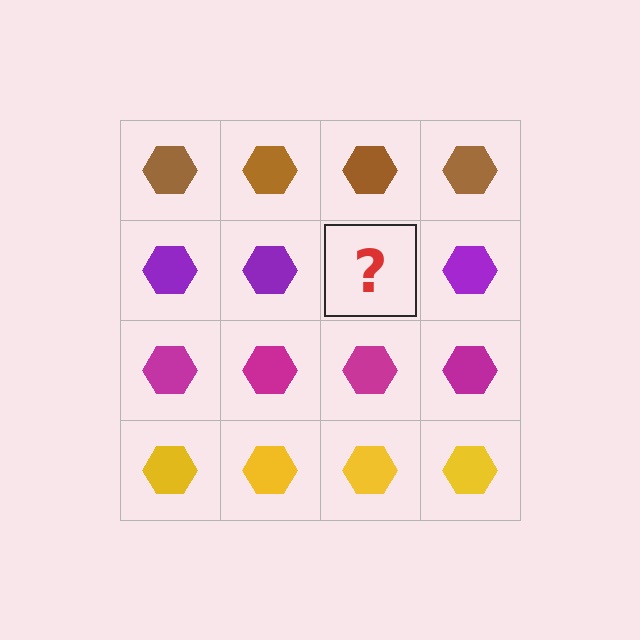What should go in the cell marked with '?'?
The missing cell should contain a purple hexagon.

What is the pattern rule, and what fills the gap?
The rule is that each row has a consistent color. The gap should be filled with a purple hexagon.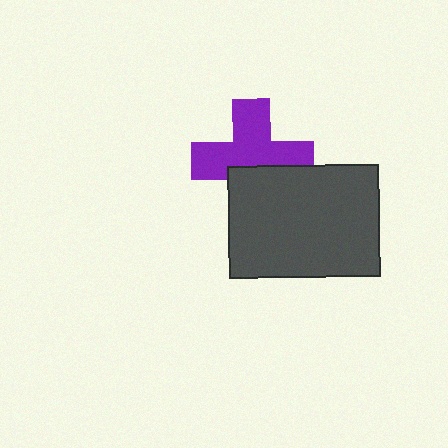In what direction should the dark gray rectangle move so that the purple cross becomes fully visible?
The dark gray rectangle should move down. That is the shortest direction to clear the overlap and leave the purple cross fully visible.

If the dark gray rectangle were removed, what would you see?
You would see the complete purple cross.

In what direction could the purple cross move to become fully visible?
The purple cross could move up. That would shift it out from behind the dark gray rectangle entirely.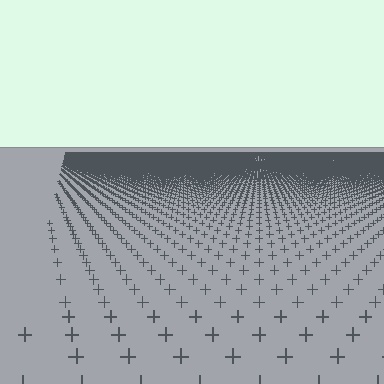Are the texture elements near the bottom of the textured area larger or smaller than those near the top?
Larger. Near the bottom, elements are closer to the viewer and appear at a bigger on-screen size.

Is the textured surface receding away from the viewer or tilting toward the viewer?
The surface is receding away from the viewer. Texture elements get smaller and denser toward the top.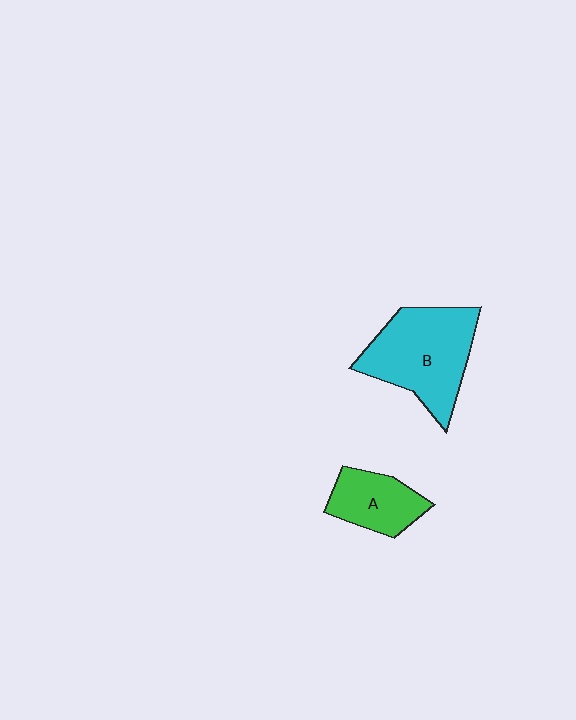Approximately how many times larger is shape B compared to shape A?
Approximately 1.9 times.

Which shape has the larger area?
Shape B (cyan).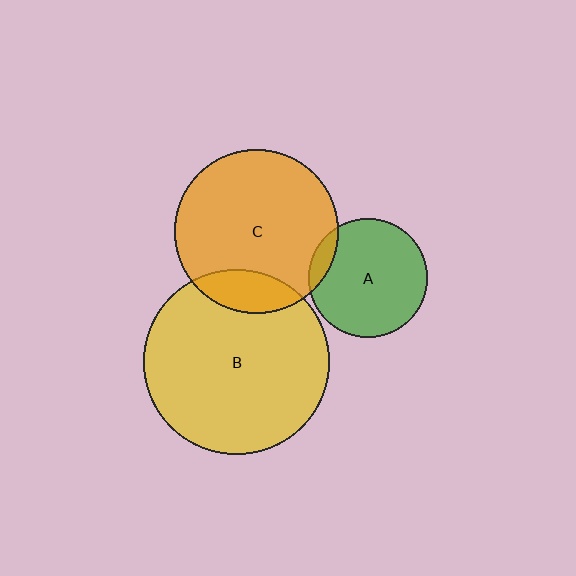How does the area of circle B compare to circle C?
Approximately 1.3 times.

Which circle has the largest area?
Circle B (yellow).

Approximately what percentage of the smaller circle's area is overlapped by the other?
Approximately 15%.